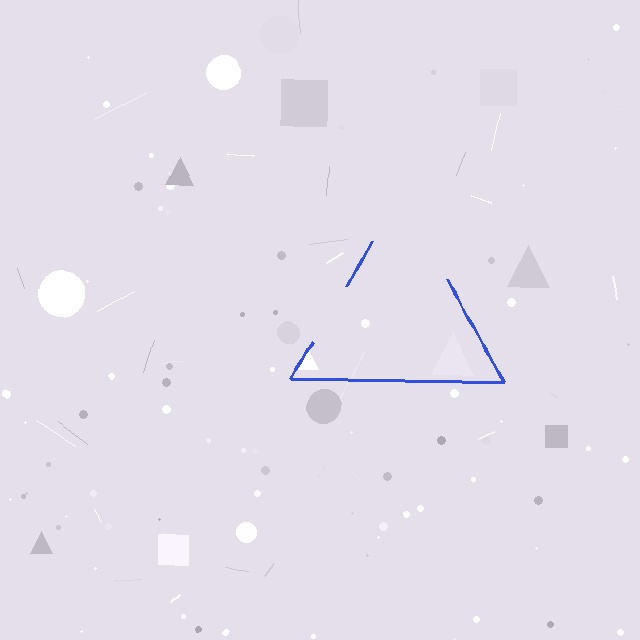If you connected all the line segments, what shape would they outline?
They would outline a triangle.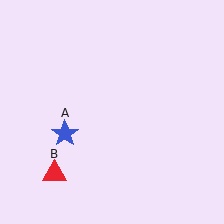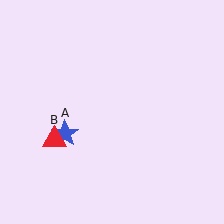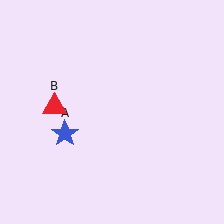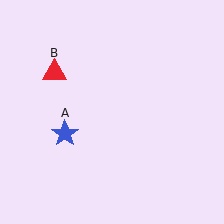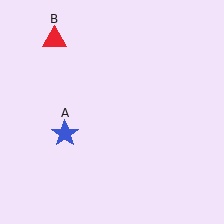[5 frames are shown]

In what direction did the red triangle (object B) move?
The red triangle (object B) moved up.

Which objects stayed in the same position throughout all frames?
Blue star (object A) remained stationary.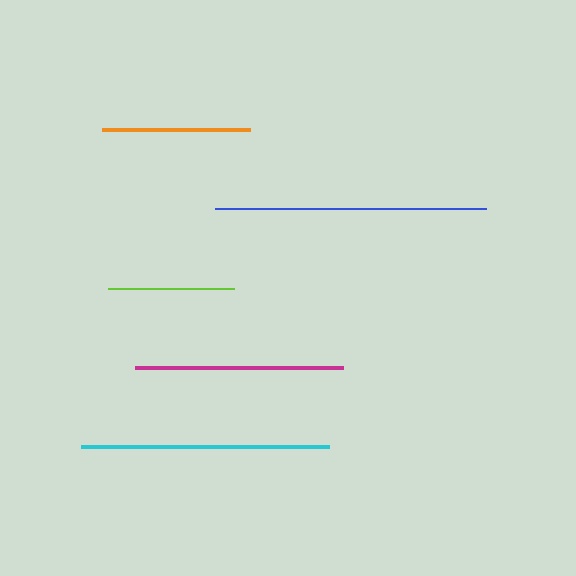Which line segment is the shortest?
The lime line is the shortest at approximately 126 pixels.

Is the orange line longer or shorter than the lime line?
The orange line is longer than the lime line.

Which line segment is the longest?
The blue line is the longest at approximately 271 pixels.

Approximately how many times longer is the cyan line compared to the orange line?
The cyan line is approximately 1.7 times the length of the orange line.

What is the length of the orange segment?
The orange segment is approximately 148 pixels long.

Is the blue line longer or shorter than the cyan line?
The blue line is longer than the cyan line.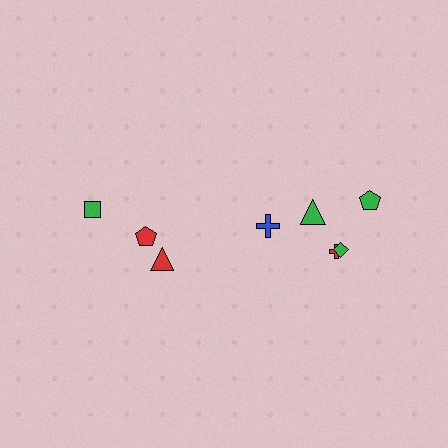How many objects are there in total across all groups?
There are 8 objects.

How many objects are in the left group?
There are 3 objects.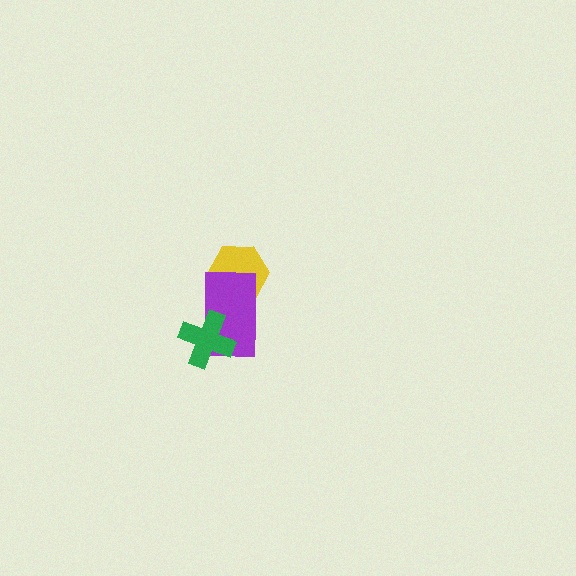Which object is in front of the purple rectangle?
The green cross is in front of the purple rectangle.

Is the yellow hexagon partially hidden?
Yes, it is partially covered by another shape.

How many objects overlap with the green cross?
1 object overlaps with the green cross.